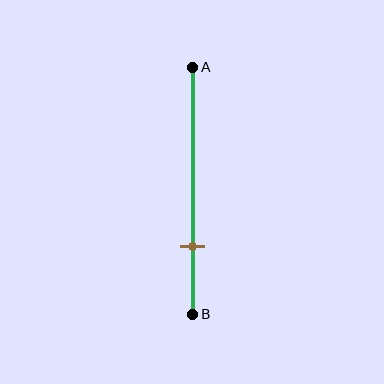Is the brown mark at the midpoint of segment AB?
No, the mark is at about 75% from A, not at the 50% midpoint.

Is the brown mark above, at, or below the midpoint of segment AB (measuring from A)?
The brown mark is below the midpoint of segment AB.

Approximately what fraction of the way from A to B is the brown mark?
The brown mark is approximately 75% of the way from A to B.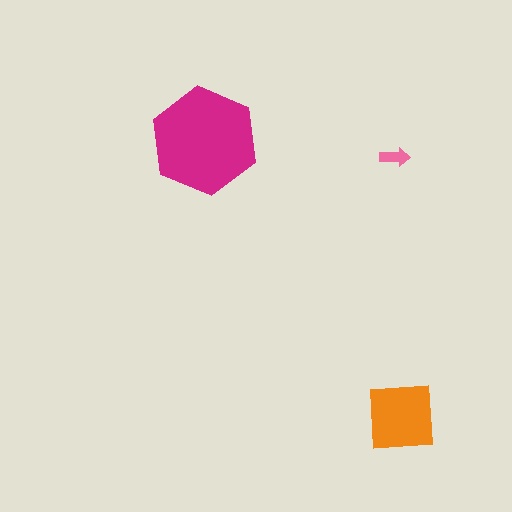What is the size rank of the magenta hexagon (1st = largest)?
1st.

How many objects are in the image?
There are 3 objects in the image.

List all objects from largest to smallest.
The magenta hexagon, the orange square, the pink arrow.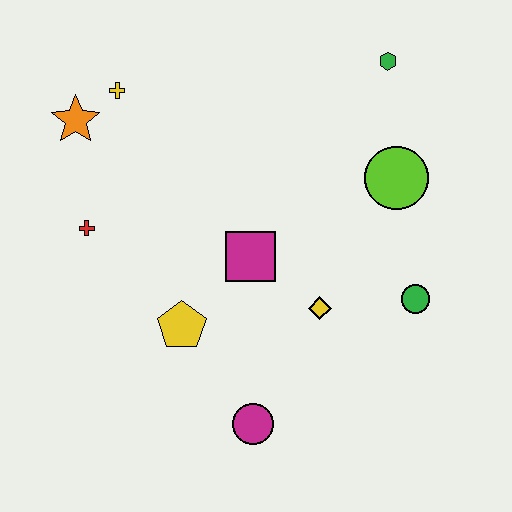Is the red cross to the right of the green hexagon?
No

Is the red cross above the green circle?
Yes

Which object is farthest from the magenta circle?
The green hexagon is farthest from the magenta circle.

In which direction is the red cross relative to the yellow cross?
The red cross is below the yellow cross.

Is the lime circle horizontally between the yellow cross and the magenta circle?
No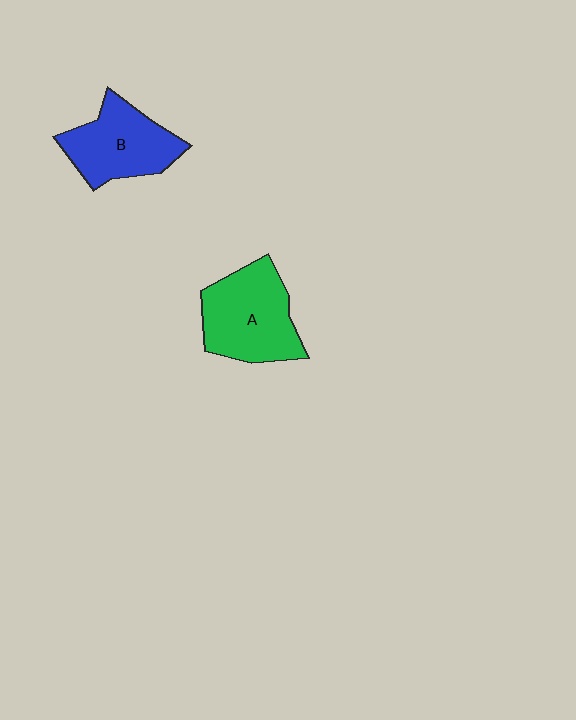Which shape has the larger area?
Shape A (green).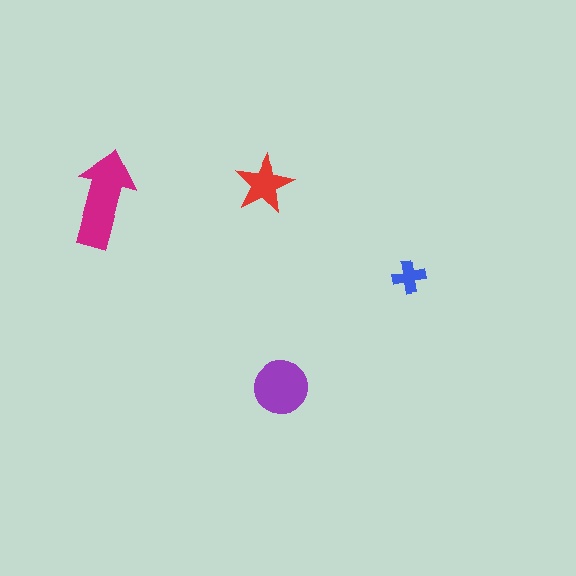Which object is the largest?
The magenta arrow.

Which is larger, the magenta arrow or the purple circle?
The magenta arrow.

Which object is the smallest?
The blue cross.